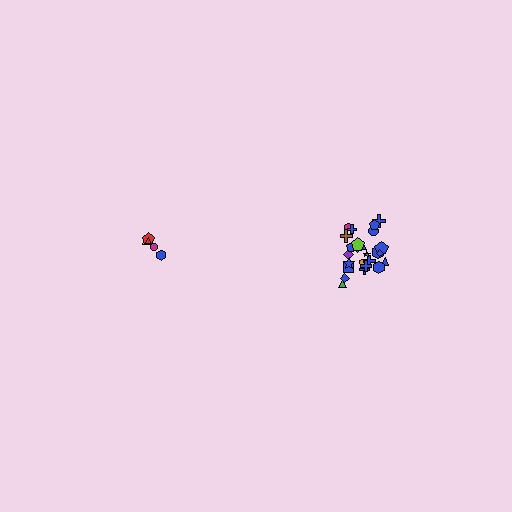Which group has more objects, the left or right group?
The right group.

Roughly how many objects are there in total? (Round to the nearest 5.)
Roughly 30 objects in total.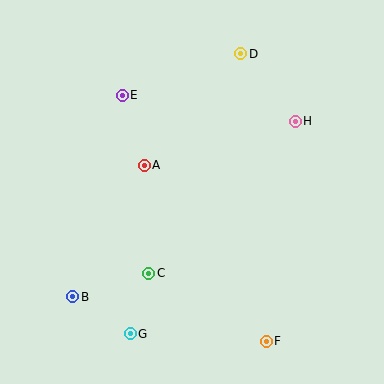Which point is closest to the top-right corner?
Point H is closest to the top-right corner.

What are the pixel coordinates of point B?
Point B is at (73, 297).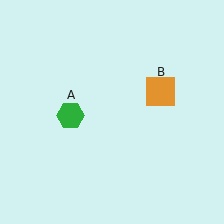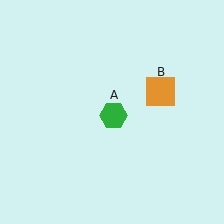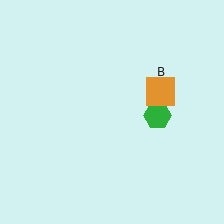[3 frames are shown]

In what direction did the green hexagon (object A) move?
The green hexagon (object A) moved right.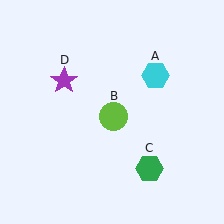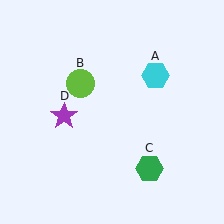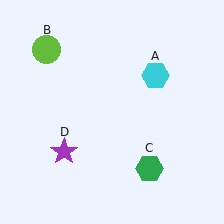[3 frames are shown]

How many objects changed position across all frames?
2 objects changed position: lime circle (object B), purple star (object D).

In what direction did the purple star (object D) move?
The purple star (object D) moved down.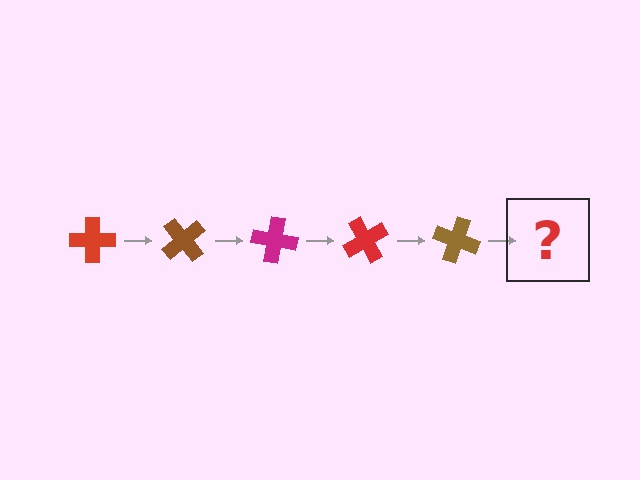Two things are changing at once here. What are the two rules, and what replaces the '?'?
The two rules are that it rotates 50 degrees each step and the color cycles through red, brown, and magenta. The '?' should be a magenta cross, rotated 250 degrees from the start.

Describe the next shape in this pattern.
It should be a magenta cross, rotated 250 degrees from the start.